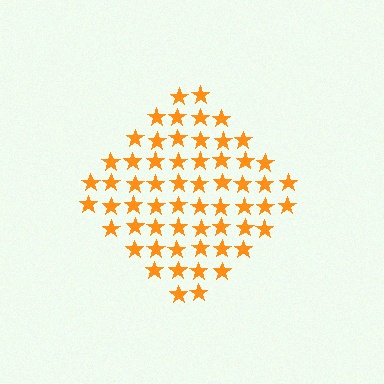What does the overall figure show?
The overall figure shows a diamond.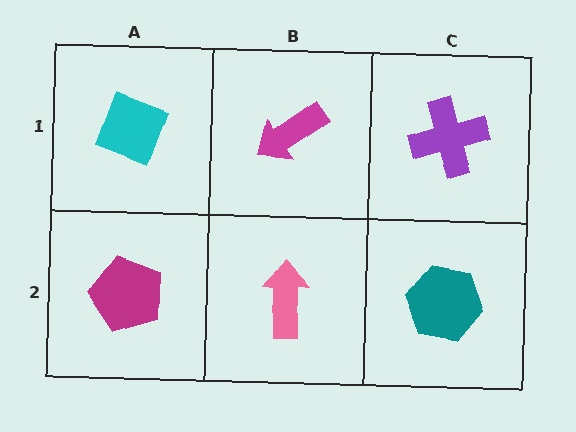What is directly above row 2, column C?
A purple cross.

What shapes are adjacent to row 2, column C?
A purple cross (row 1, column C), a pink arrow (row 2, column B).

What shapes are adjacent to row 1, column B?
A pink arrow (row 2, column B), a cyan diamond (row 1, column A), a purple cross (row 1, column C).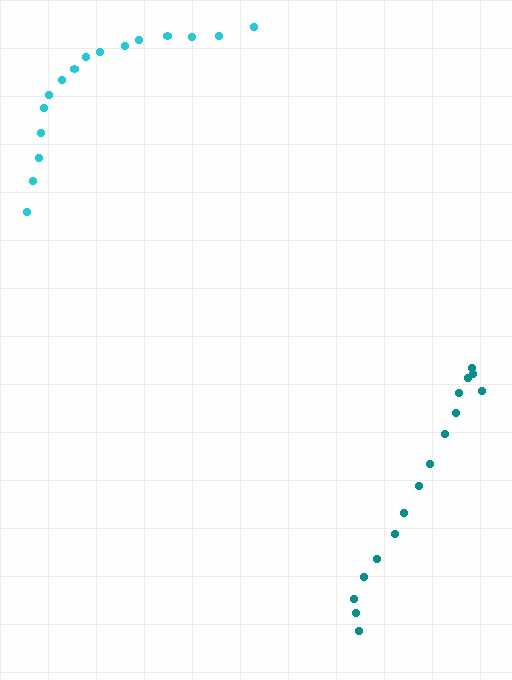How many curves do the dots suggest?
There are 2 distinct paths.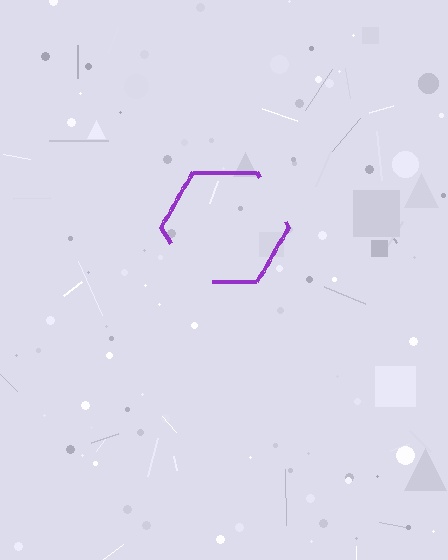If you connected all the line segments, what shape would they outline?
They would outline a hexagon.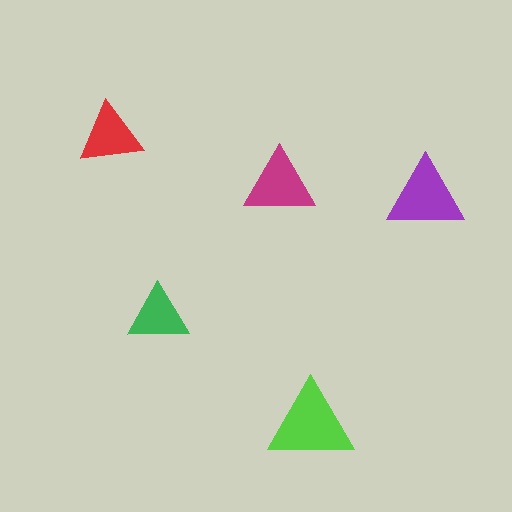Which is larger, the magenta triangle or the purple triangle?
The purple one.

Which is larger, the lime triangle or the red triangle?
The lime one.